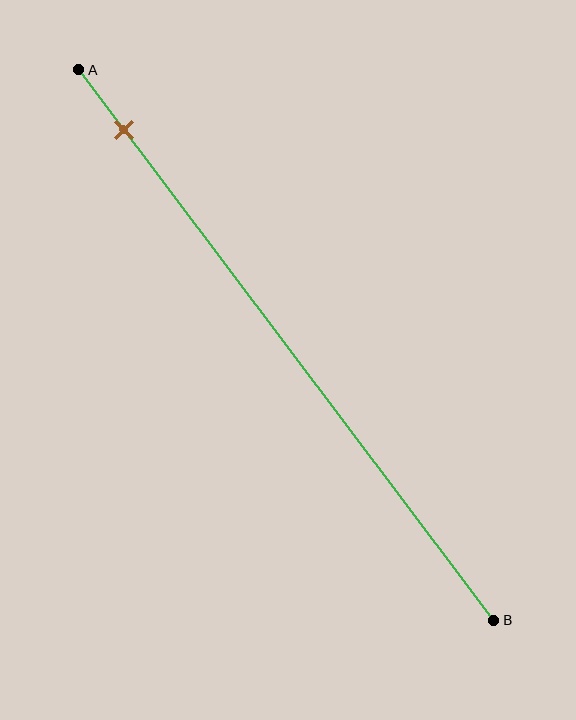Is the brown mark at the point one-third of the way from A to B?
No, the mark is at about 10% from A, not at the 33% one-third point.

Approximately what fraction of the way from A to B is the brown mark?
The brown mark is approximately 10% of the way from A to B.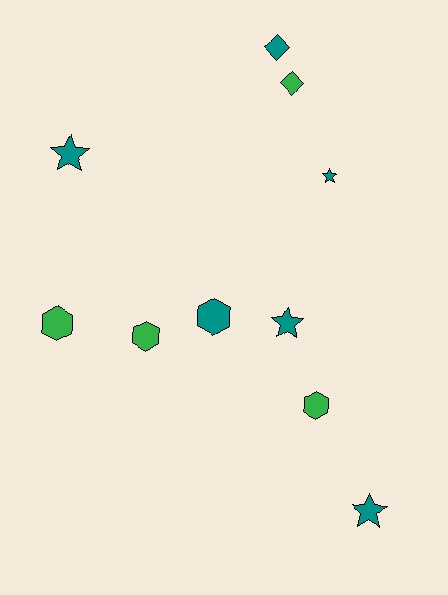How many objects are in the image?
There are 10 objects.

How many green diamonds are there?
There is 1 green diamond.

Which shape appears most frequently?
Hexagon, with 4 objects.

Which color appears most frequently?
Teal, with 6 objects.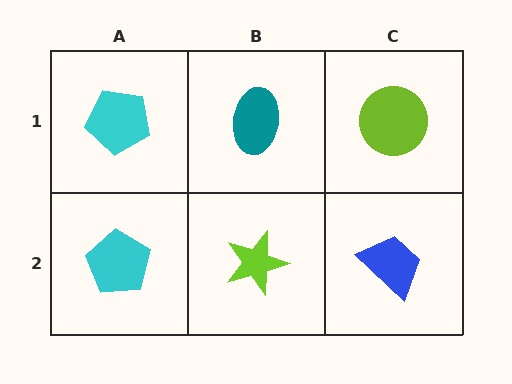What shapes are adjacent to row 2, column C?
A lime circle (row 1, column C), a lime star (row 2, column B).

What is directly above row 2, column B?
A teal ellipse.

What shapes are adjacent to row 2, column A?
A cyan pentagon (row 1, column A), a lime star (row 2, column B).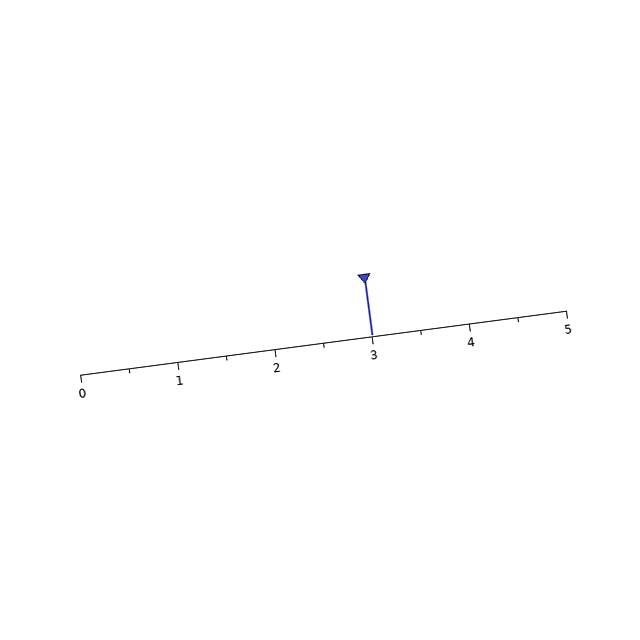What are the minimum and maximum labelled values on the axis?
The axis runs from 0 to 5.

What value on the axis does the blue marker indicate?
The marker indicates approximately 3.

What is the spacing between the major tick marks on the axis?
The major ticks are spaced 1 apart.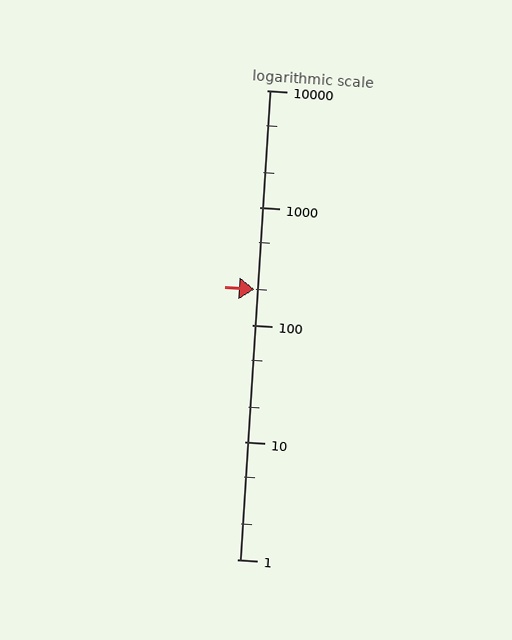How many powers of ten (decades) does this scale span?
The scale spans 4 decades, from 1 to 10000.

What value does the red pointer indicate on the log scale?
The pointer indicates approximately 200.